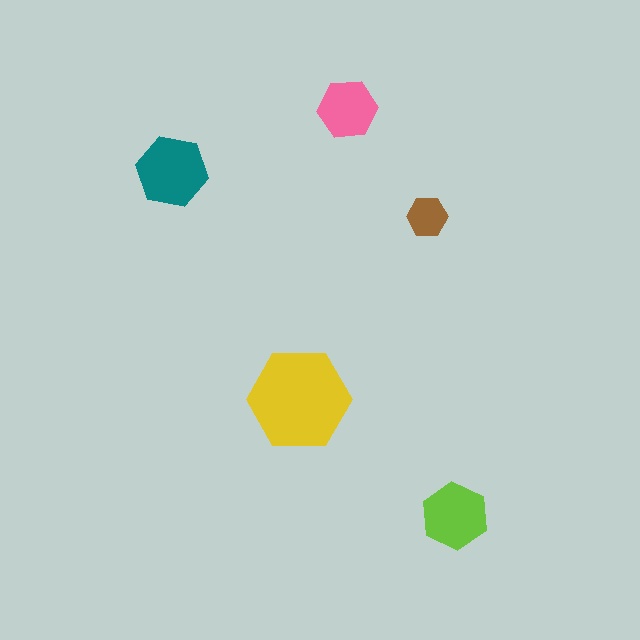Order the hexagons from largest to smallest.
the yellow one, the teal one, the lime one, the pink one, the brown one.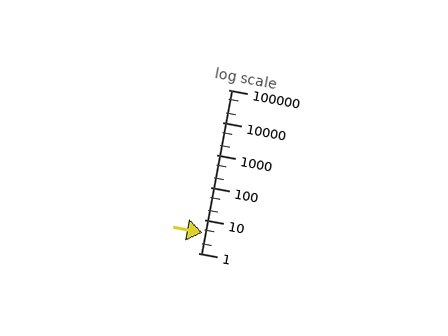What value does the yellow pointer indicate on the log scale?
The pointer indicates approximately 4.2.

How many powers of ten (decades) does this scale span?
The scale spans 5 decades, from 1 to 100000.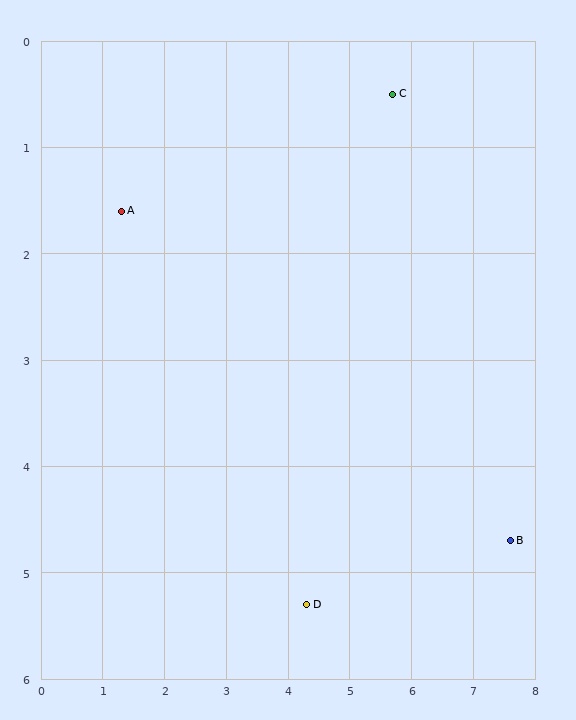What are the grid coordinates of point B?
Point B is at approximately (7.6, 4.7).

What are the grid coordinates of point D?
Point D is at approximately (4.3, 5.3).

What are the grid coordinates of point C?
Point C is at approximately (5.7, 0.5).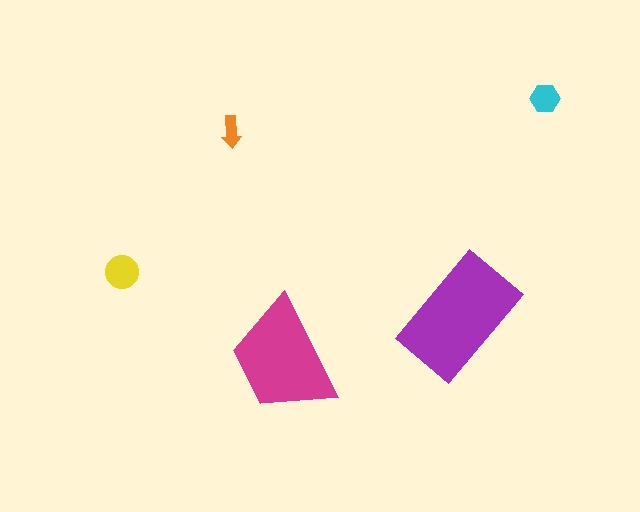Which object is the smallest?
The orange arrow.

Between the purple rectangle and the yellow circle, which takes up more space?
The purple rectangle.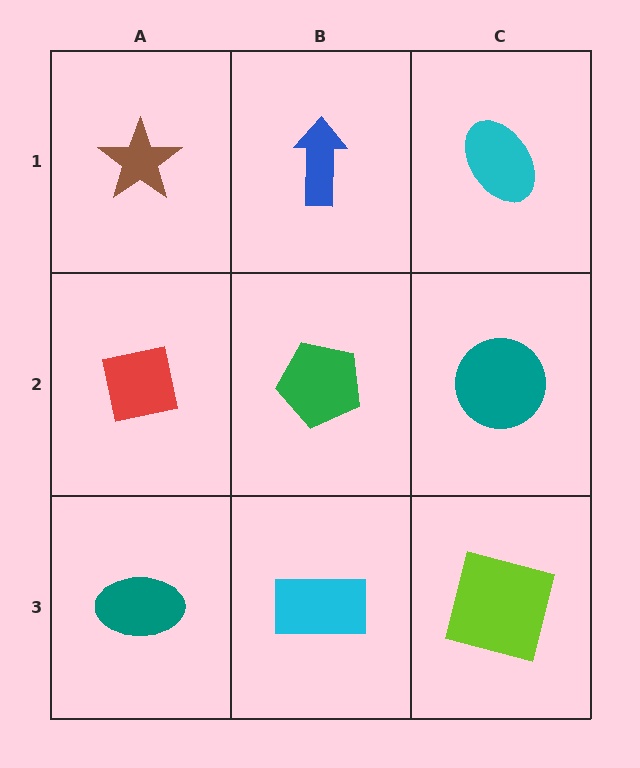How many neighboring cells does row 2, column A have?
3.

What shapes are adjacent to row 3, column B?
A green pentagon (row 2, column B), a teal ellipse (row 3, column A), a lime square (row 3, column C).